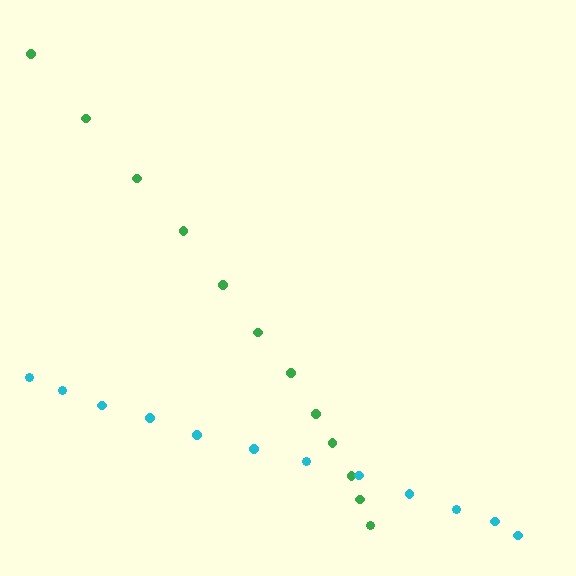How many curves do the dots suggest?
There are 2 distinct paths.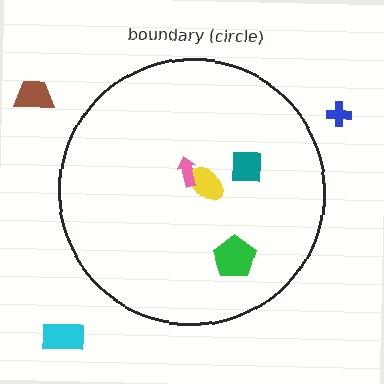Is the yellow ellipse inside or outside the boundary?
Inside.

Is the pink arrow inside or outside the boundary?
Inside.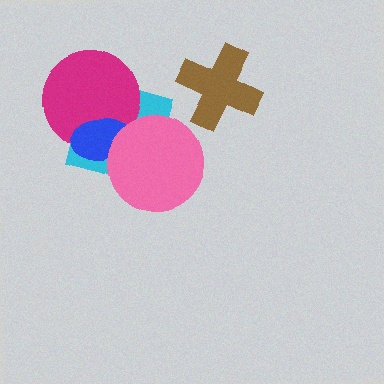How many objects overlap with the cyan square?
3 objects overlap with the cyan square.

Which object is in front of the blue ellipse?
The pink circle is in front of the blue ellipse.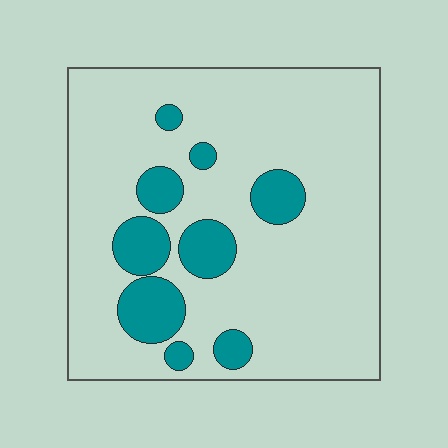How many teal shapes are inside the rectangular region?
9.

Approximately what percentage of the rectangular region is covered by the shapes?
Approximately 15%.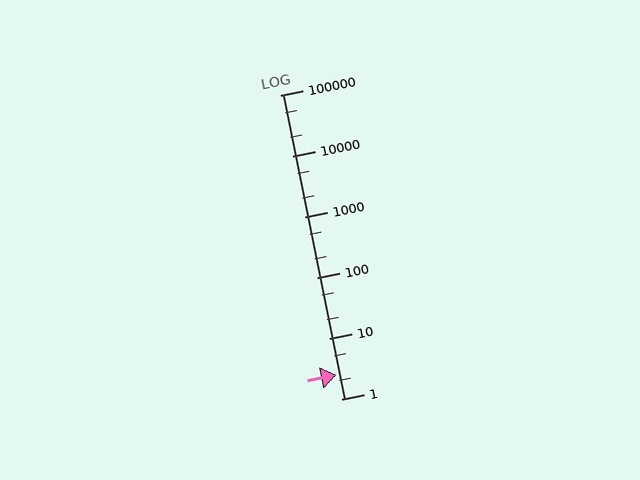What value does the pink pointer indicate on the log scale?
The pointer indicates approximately 2.5.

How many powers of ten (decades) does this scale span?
The scale spans 5 decades, from 1 to 100000.